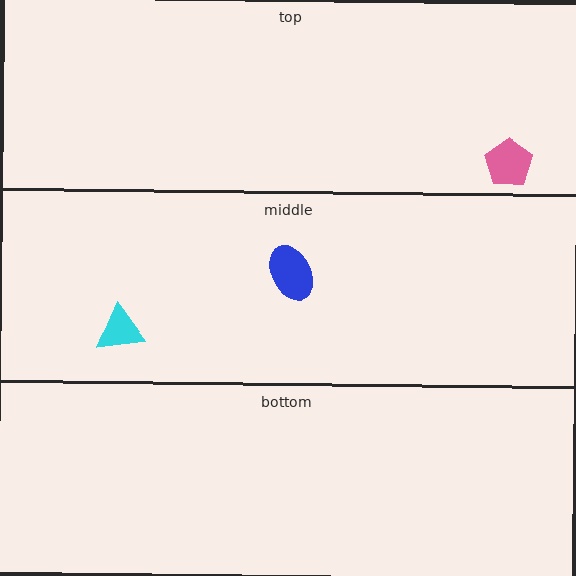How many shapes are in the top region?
1.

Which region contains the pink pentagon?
The top region.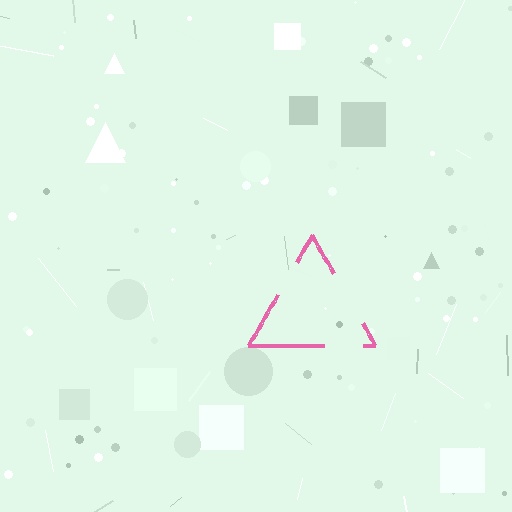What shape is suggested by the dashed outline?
The dashed outline suggests a triangle.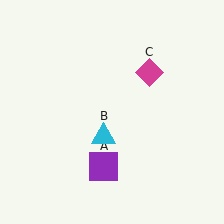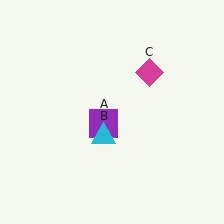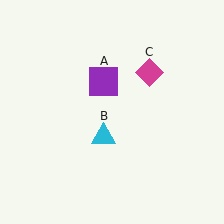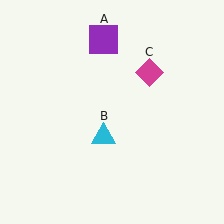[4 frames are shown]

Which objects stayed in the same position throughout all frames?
Cyan triangle (object B) and magenta diamond (object C) remained stationary.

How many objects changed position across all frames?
1 object changed position: purple square (object A).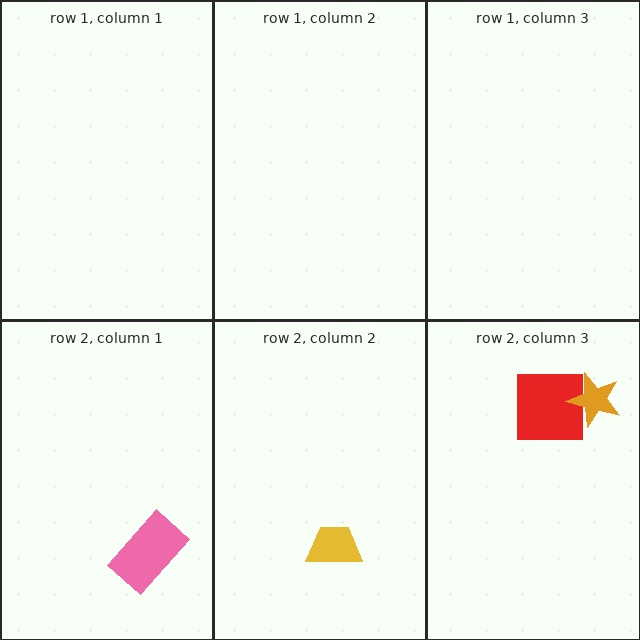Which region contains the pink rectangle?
The row 2, column 1 region.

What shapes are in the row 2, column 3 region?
The red square, the orange star.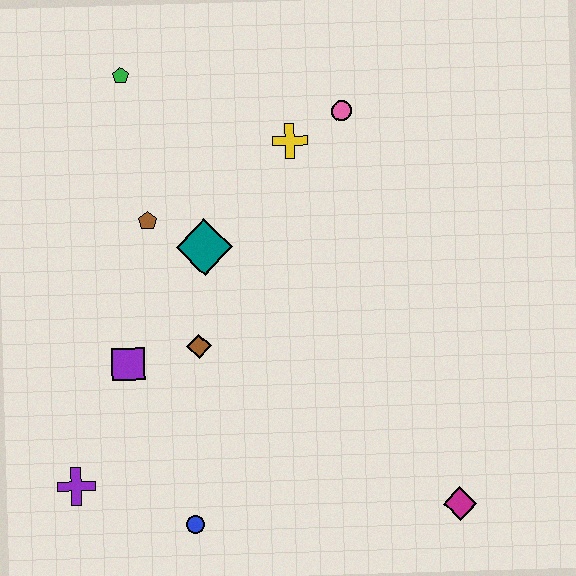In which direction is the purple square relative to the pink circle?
The purple square is below the pink circle.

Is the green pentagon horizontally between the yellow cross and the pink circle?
No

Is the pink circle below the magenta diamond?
No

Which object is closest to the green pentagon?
The brown pentagon is closest to the green pentagon.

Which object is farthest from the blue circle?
The green pentagon is farthest from the blue circle.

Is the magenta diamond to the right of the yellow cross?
Yes